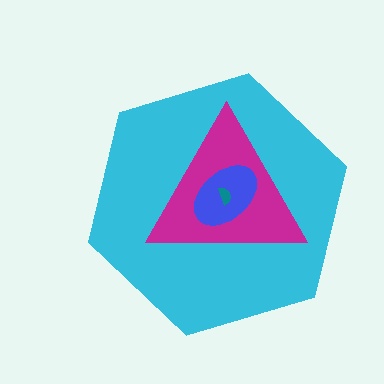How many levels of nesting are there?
4.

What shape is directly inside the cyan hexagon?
The magenta triangle.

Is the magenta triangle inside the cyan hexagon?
Yes.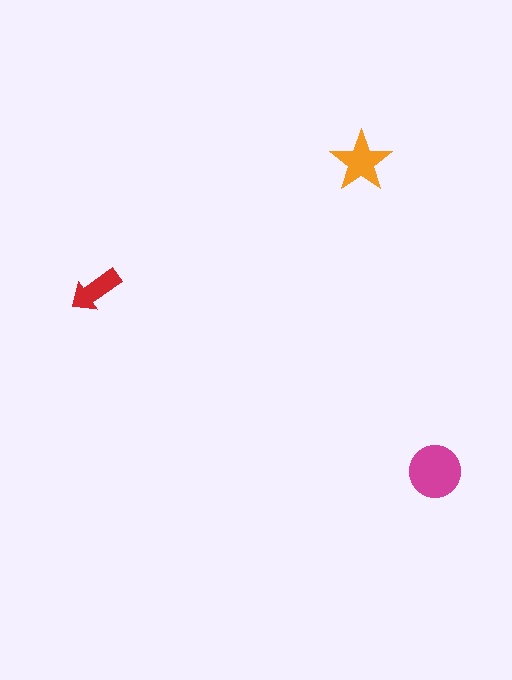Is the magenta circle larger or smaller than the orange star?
Larger.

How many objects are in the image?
There are 3 objects in the image.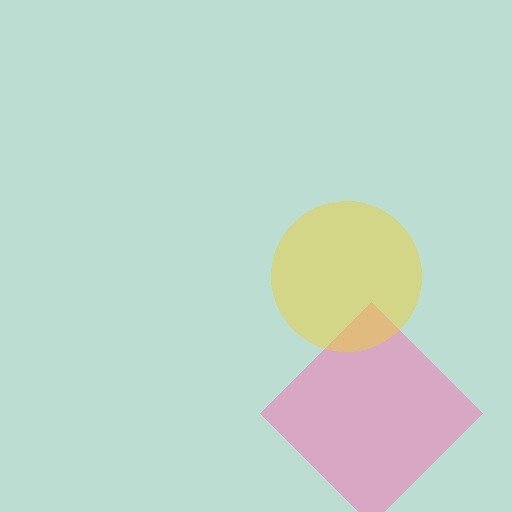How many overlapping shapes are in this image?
There are 2 overlapping shapes in the image.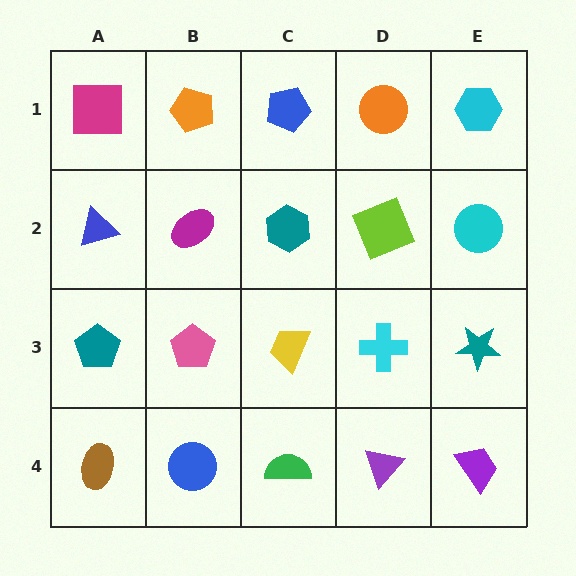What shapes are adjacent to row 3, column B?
A magenta ellipse (row 2, column B), a blue circle (row 4, column B), a teal pentagon (row 3, column A), a yellow trapezoid (row 3, column C).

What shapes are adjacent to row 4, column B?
A pink pentagon (row 3, column B), a brown ellipse (row 4, column A), a green semicircle (row 4, column C).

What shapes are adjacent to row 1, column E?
A cyan circle (row 2, column E), an orange circle (row 1, column D).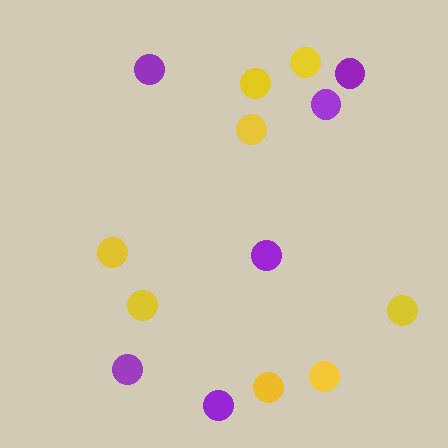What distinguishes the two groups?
There are 2 groups: one group of yellow circles (8) and one group of purple circles (6).